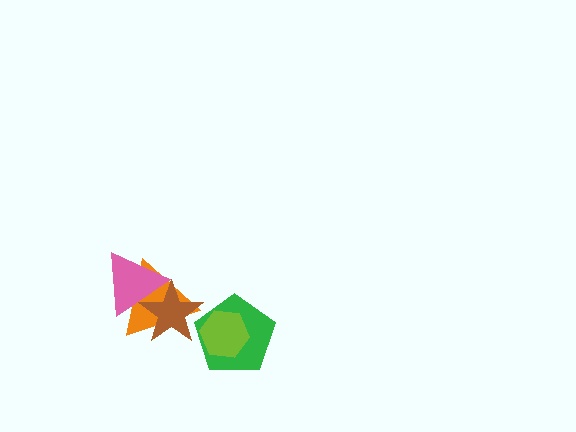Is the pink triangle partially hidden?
Yes, it is partially covered by another shape.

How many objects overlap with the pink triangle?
2 objects overlap with the pink triangle.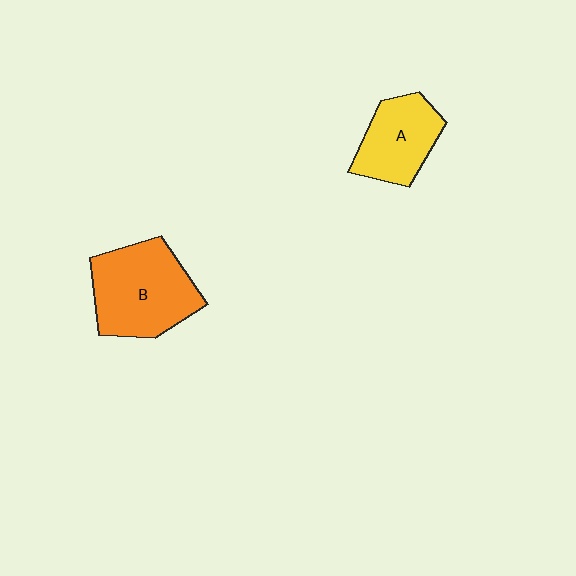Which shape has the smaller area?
Shape A (yellow).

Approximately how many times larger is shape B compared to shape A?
Approximately 1.5 times.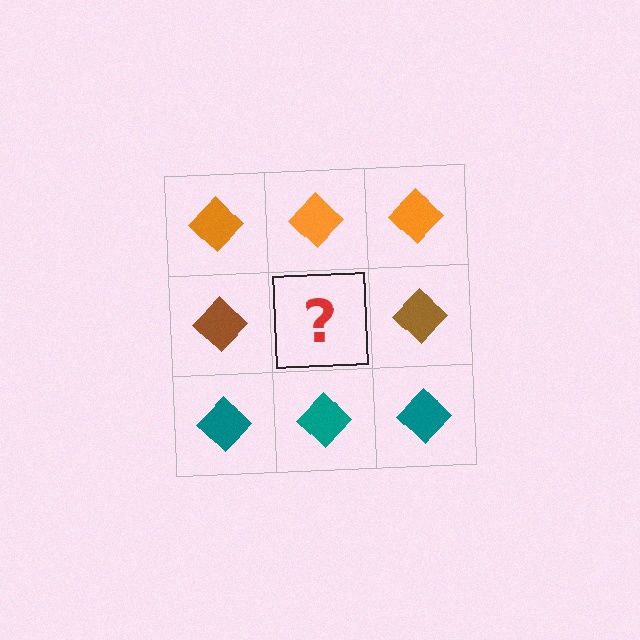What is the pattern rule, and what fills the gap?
The rule is that each row has a consistent color. The gap should be filled with a brown diamond.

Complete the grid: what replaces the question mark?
The question mark should be replaced with a brown diamond.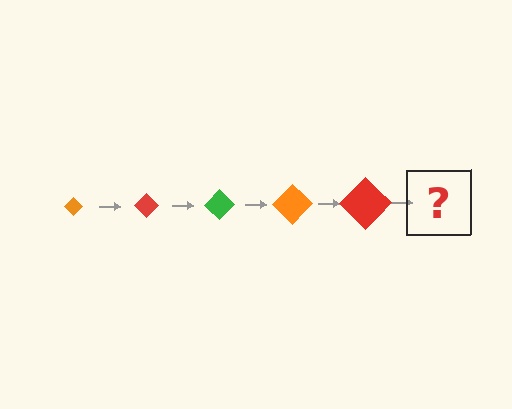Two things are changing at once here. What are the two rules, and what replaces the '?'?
The two rules are that the diamond grows larger each step and the color cycles through orange, red, and green. The '?' should be a green diamond, larger than the previous one.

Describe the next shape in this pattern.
It should be a green diamond, larger than the previous one.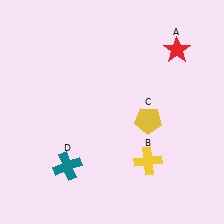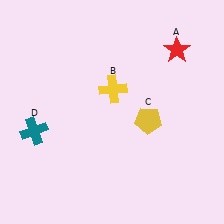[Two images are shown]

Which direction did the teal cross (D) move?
The teal cross (D) moved up.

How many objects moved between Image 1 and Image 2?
2 objects moved between the two images.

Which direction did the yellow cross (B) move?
The yellow cross (B) moved up.